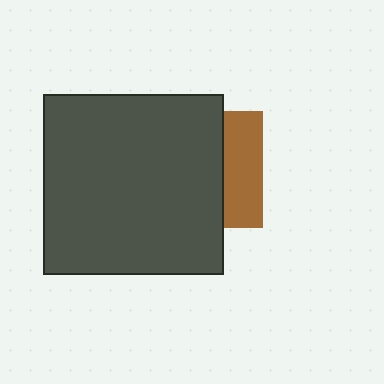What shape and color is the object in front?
The object in front is a dark gray square.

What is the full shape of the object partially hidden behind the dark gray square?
The partially hidden object is a brown square.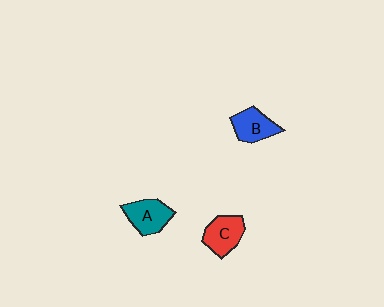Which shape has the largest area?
Shape A (teal).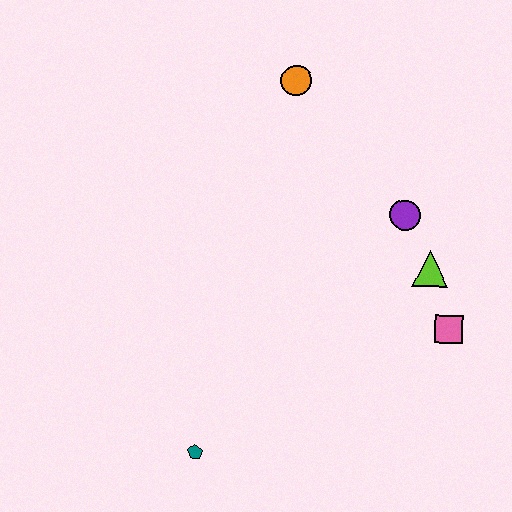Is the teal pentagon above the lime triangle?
No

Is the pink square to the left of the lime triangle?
No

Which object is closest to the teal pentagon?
The pink square is closest to the teal pentagon.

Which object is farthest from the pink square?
The orange circle is farthest from the pink square.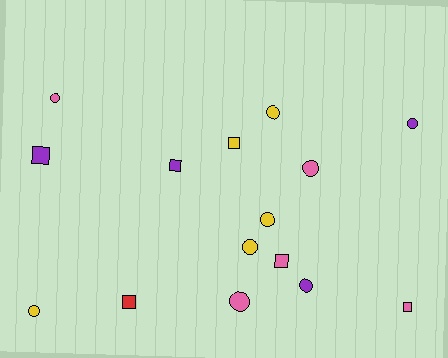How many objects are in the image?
There are 15 objects.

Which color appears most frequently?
Pink, with 5 objects.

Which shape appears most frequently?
Circle, with 9 objects.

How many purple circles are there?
There are 2 purple circles.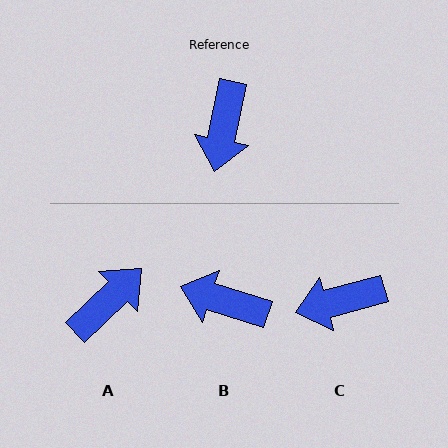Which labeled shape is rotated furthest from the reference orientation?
A, about 145 degrees away.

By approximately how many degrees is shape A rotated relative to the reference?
Approximately 145 degrees counter-clockwise.